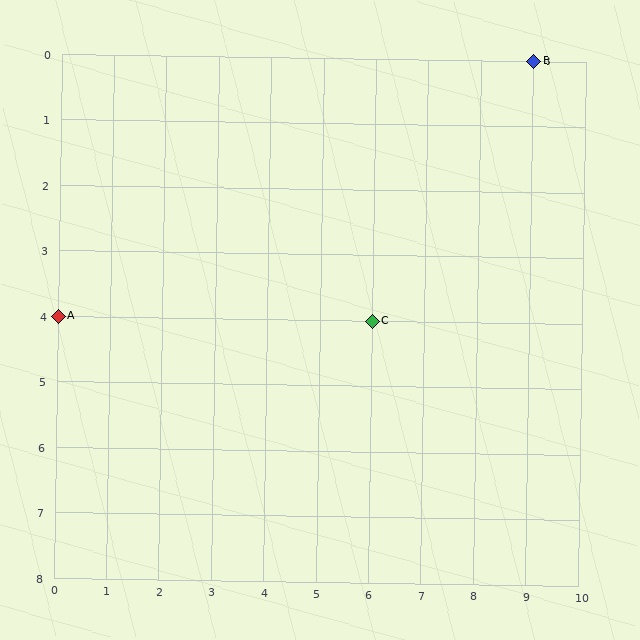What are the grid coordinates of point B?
Point B is at grid coordinates (9, 0).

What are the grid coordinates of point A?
Point A is at grid coordinates (0, 4).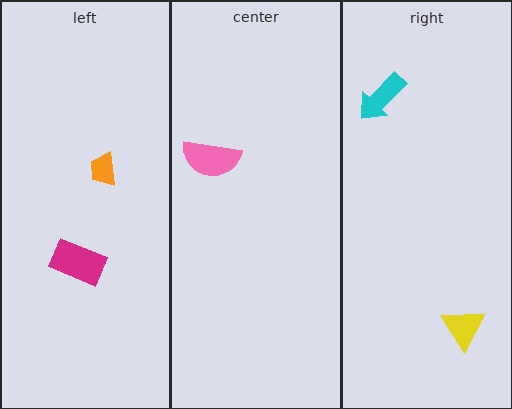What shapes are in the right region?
The yellow triangle, the cyan arrow.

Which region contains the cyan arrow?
The right region.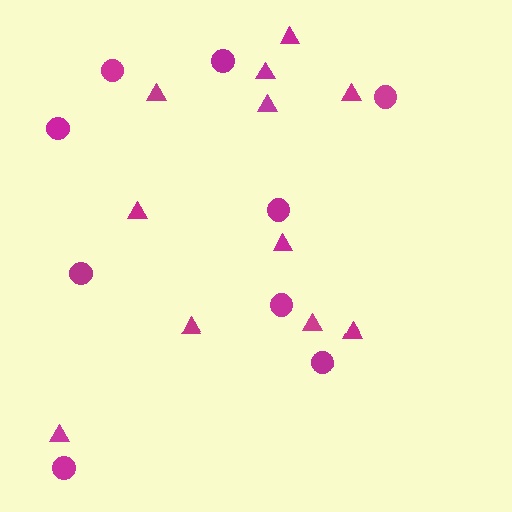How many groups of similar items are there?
There are 2 groups: one group of circles (9) and one group of triangles (11).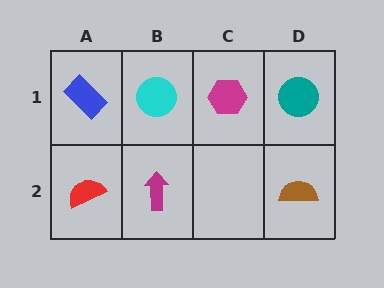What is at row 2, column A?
A red semicircle.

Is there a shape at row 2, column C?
No, that cell is empty.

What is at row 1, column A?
A blue rectangle.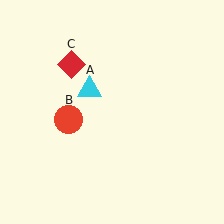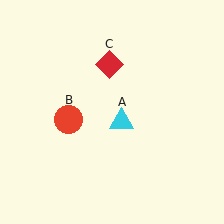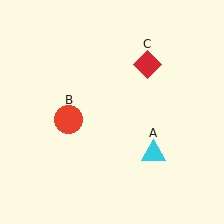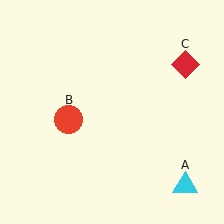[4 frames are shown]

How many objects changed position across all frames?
2 objects changed position: cyan triangle (object A), red diamond (object C).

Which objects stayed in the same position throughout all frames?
Red circle (object B) remained stationary.